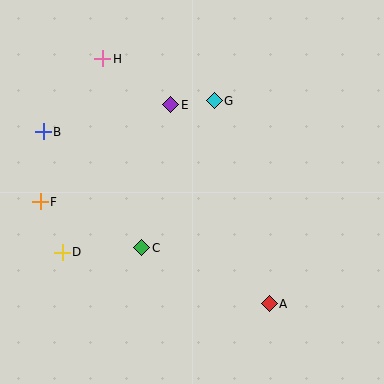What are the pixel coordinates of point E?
Point E is at (171, 105).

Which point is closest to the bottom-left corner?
Point D is closest to the bottom-left corner.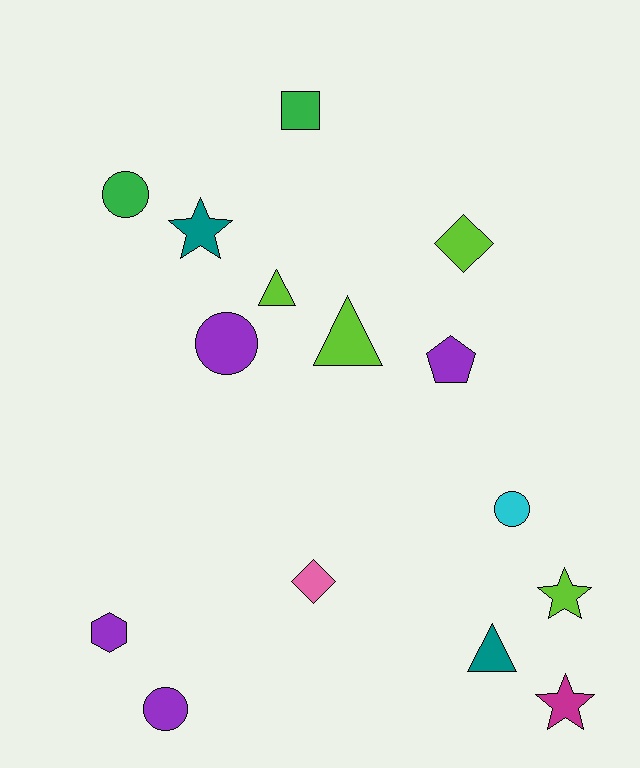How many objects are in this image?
There are 15 objects.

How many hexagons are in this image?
There is 1 hexagon.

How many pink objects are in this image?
There is 1 pink object.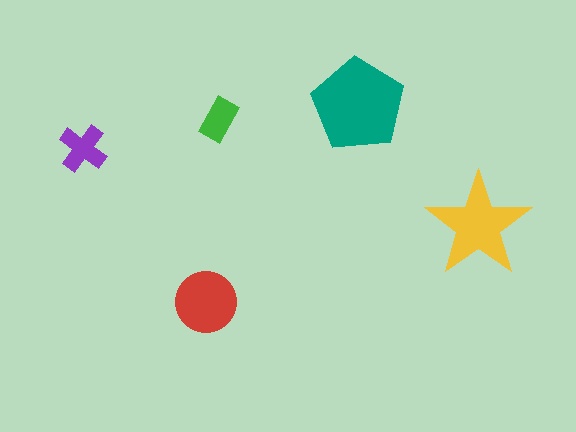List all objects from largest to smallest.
The teal pentagon, the yellow star, the red circle, the purple cross, the green rectangle.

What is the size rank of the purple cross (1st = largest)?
4th.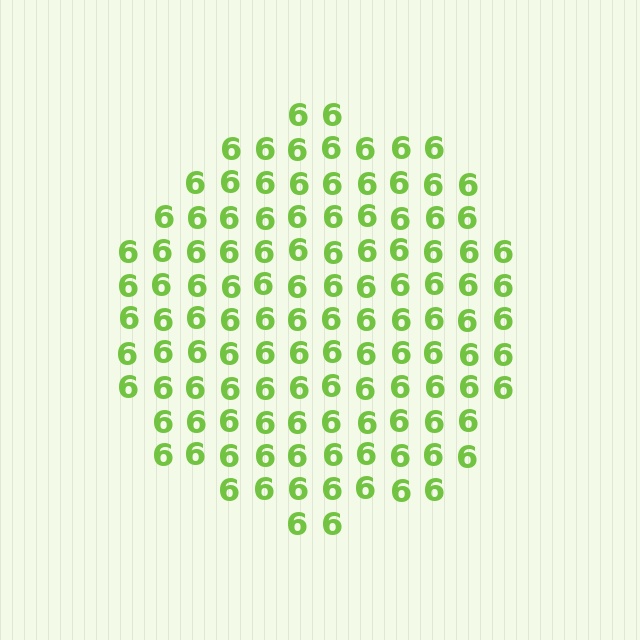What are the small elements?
The small elements are digit 6's.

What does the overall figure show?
The overall figure shows a circle.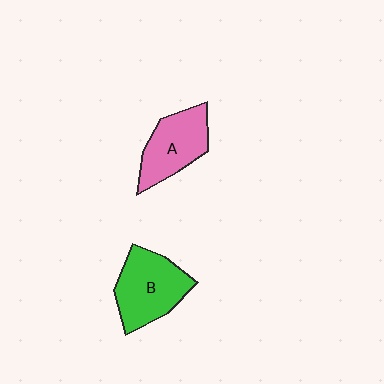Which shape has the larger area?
Shape B (green).